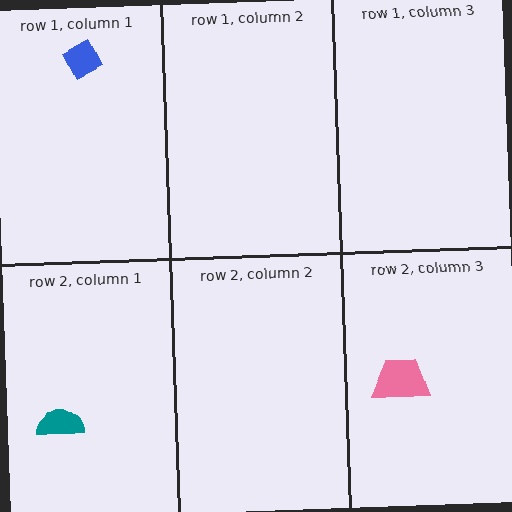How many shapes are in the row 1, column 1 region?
1.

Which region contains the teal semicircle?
The row 2, column 1 region.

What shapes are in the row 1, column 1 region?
The blue diamond.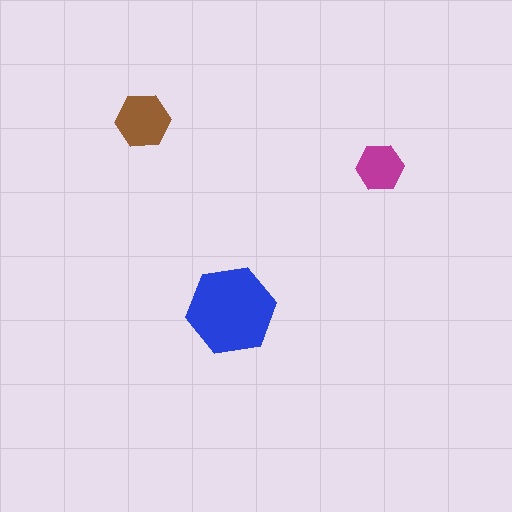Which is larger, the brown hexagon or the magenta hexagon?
The brown one.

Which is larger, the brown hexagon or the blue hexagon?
The blue one.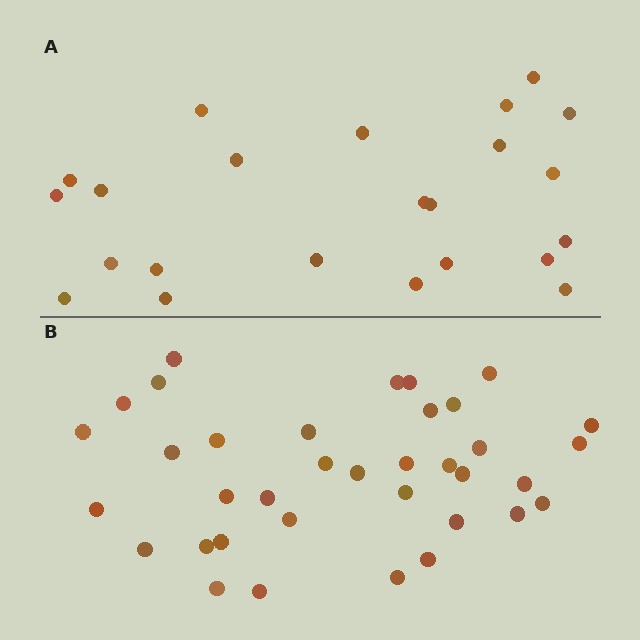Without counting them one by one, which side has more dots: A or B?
Region B (the bottom region) has more dots.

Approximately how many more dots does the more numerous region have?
Region B has approximately 15 more dots than region A.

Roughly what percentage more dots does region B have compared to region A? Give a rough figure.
About 55% more.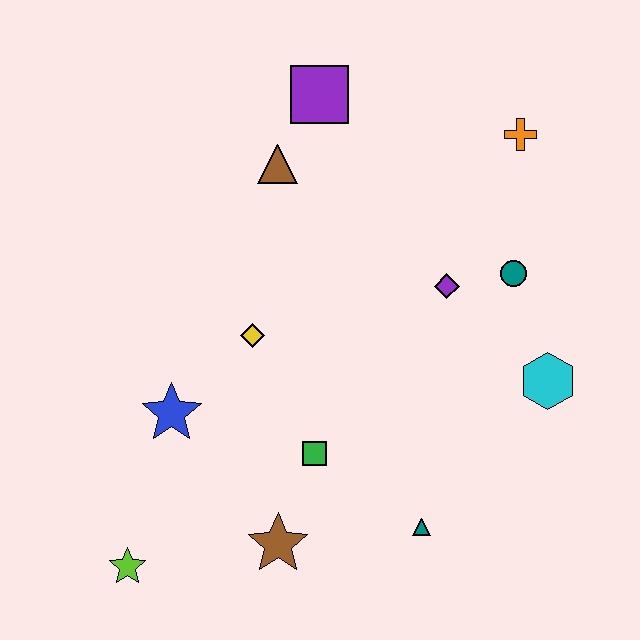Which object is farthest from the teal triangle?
The purple square is farthest from the teal triangle.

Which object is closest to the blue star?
The yellow diamond is closest to the blue star.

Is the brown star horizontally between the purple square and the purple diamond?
No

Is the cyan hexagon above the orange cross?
No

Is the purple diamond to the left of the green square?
No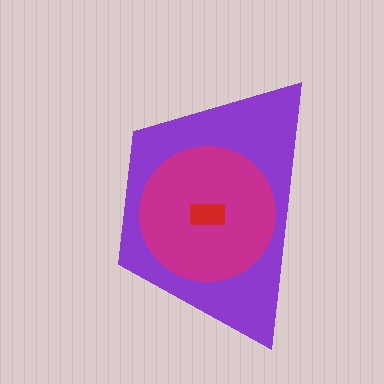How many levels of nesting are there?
3.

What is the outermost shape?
The purple trapezoid.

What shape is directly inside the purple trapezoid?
The magenta circle.